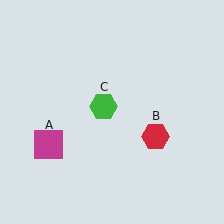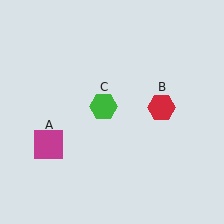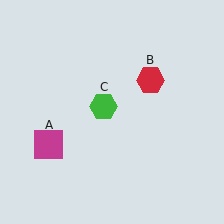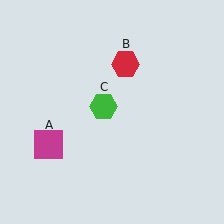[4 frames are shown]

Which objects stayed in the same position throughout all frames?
Magenta square (object A) and green hexagon (object C) remained stationary.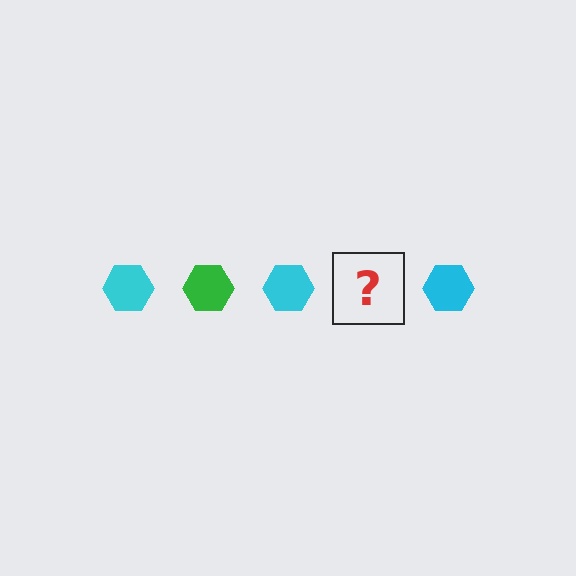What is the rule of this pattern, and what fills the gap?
The rule is that the pattern cycles through cyan, green hexagons. The gap should be filled with a green hexagon.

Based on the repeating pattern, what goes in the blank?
The blank should be a green hexagon.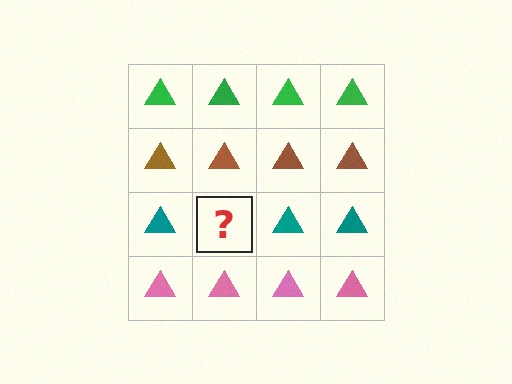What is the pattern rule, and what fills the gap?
The rule is that each row has a consistent color. The gap should be filled with a teal triangle.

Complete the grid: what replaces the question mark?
The question mark should be replaced with a teal triangle.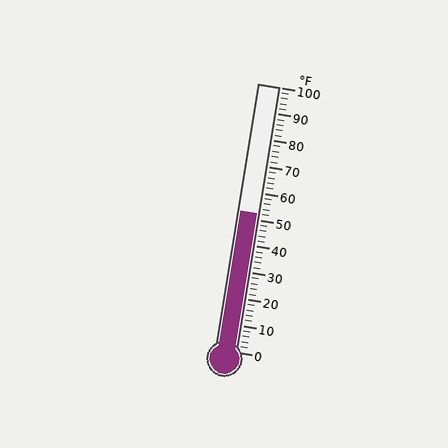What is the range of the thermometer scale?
The thermometer scale ranges from 0°F to 100°F.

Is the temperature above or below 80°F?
The temperature is below 80°F.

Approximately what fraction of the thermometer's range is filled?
The thermometer is filled to approximately 50% of its range.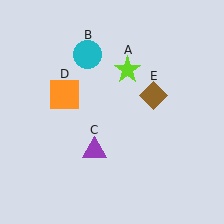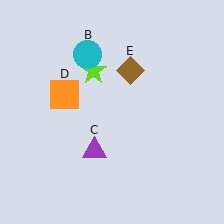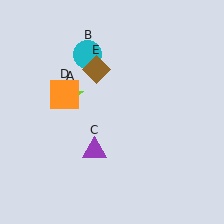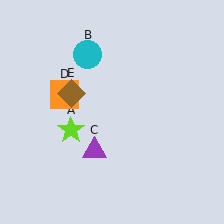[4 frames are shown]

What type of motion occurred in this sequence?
The lime star (object A), brown diamond (object E) rotated counterclockwise around the center of the scene.